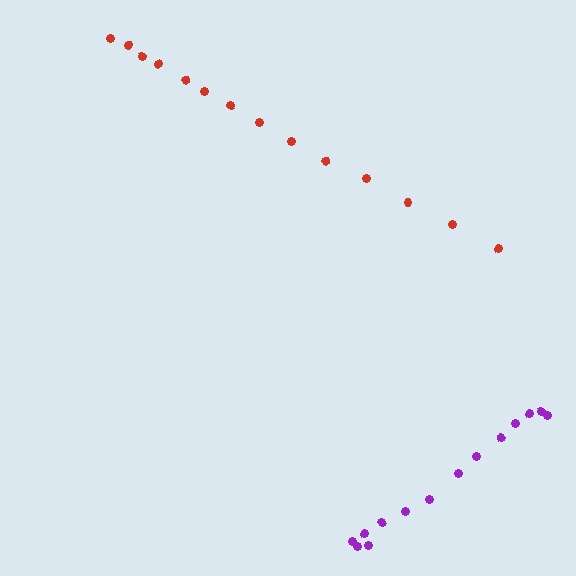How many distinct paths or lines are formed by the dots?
There are 2 distinct paths.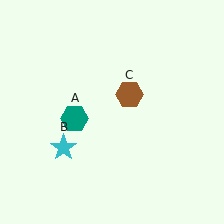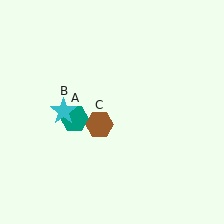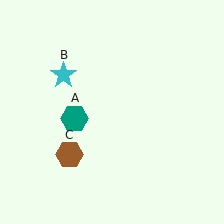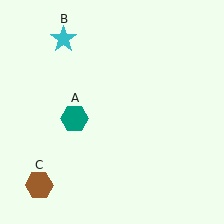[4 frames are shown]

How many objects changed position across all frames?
2 objects changed position: cyan star (object B), brown hexagon (object C).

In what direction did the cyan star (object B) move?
The cyan star (object B) moved up.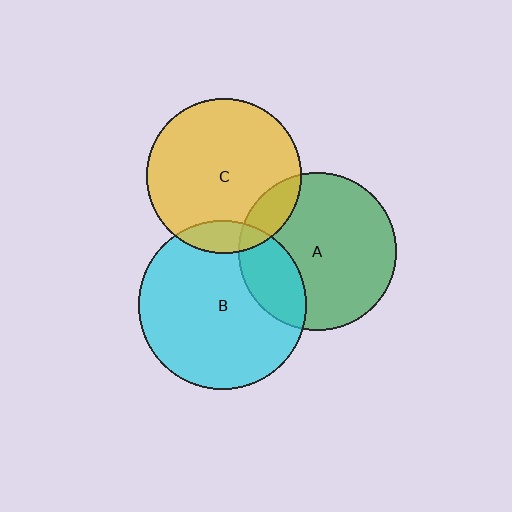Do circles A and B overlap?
Yes.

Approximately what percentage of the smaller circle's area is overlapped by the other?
Approximately 25%.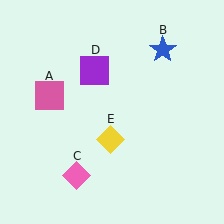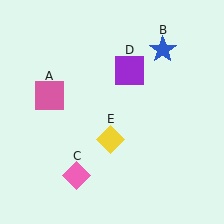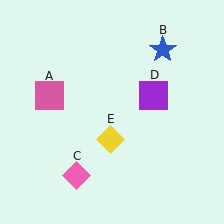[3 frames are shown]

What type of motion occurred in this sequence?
The purple square (object D) rotated clockwise around the center of the scene.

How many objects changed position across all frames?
1 object changed position: purple square (object D).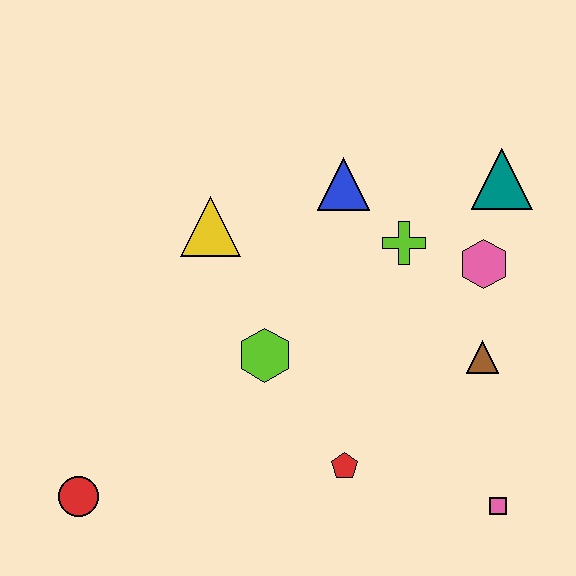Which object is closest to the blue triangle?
The lime cross is closest to the blue triangle.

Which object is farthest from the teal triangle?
The red circle is farthest from the teal triangle.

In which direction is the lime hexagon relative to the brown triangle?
The lime hexagon is to the left of the brown triangle.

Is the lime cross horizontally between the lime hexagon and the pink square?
Yes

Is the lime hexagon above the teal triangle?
No